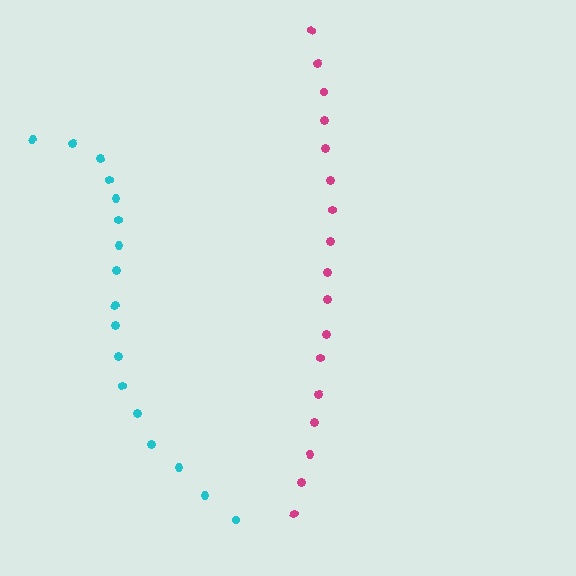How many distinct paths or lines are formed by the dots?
There are 2 distinct paths.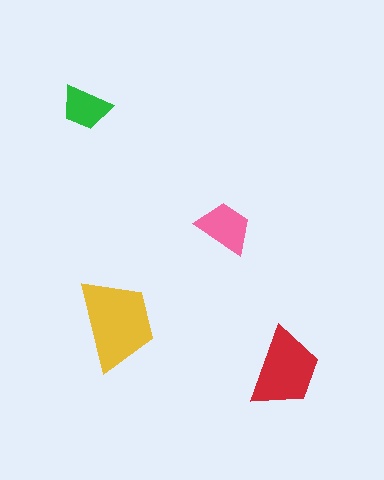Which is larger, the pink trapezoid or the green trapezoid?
The pink one.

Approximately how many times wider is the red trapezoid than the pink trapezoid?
About 1.5 times wider.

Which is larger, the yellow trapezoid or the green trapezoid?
The yellow one.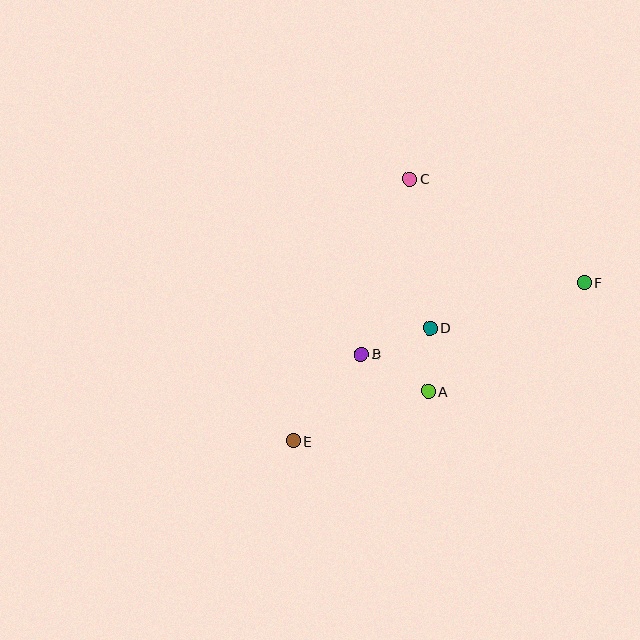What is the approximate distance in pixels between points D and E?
The distance between D and E is approximately 177 pixels.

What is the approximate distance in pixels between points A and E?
The distance between A and E is approximately 144 pixels.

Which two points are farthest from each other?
Points E and F are farthest from each other.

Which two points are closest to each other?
Points A and D are closest to each other.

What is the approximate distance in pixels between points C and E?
The distance between C and E is approximately 286 pixels.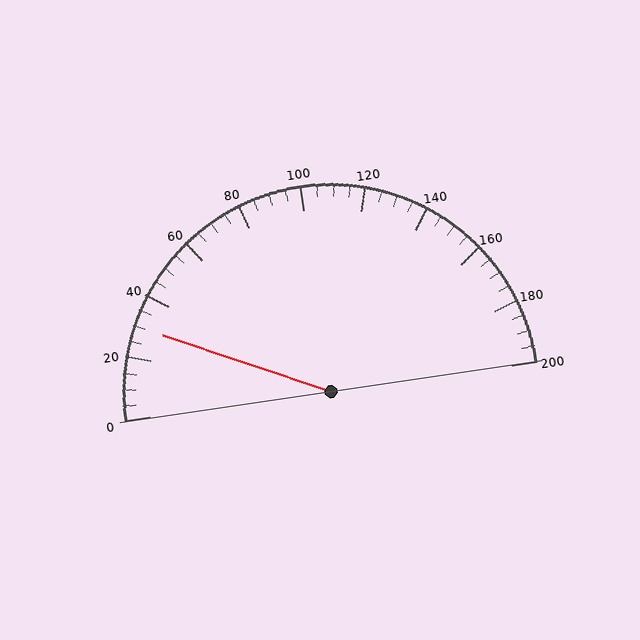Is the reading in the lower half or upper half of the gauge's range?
The reading is in the lower half of the range (0 to 200).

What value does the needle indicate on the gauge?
The needle indicates approximately 30.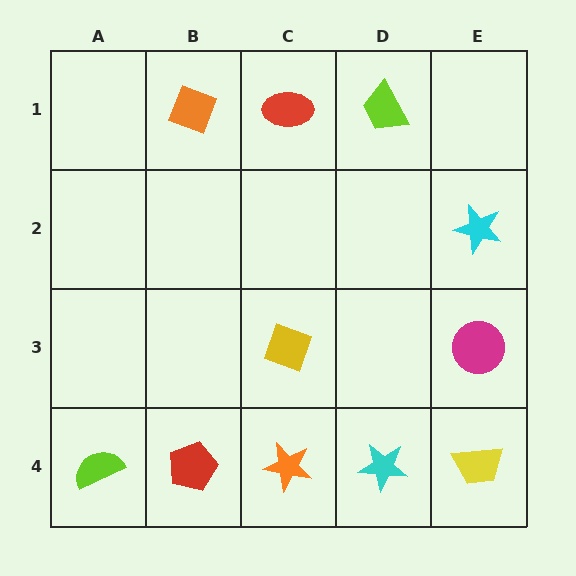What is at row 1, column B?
An orange diamond.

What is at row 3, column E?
A magenta circle.